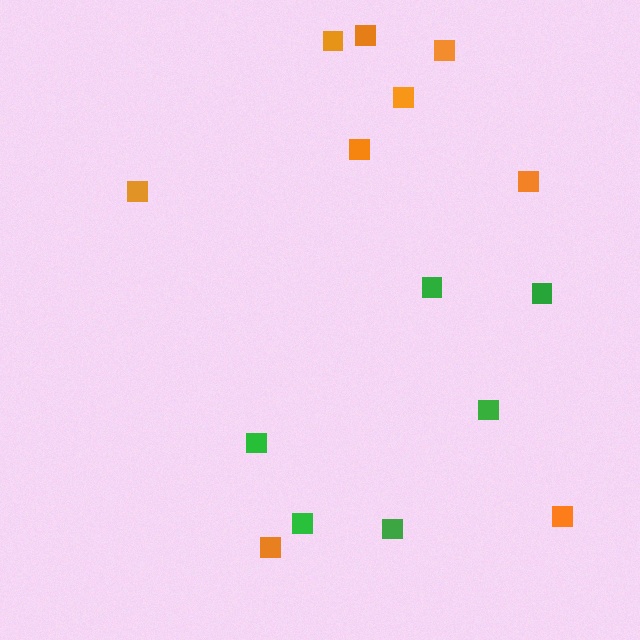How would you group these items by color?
There are 2 groups: one group of green squares (6) and one group of orange squares (9).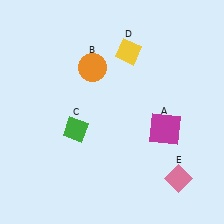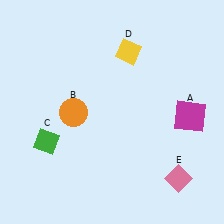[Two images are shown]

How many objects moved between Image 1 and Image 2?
3 objects moved between the two images.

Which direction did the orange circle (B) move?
The orange circle (B) moved down.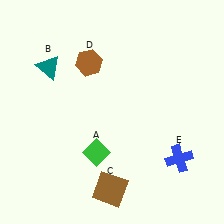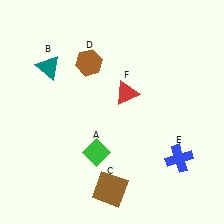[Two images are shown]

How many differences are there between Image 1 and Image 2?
There is 1 difference between the two images.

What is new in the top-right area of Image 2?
A red triangle (F) was added in the top-right area of Image 2.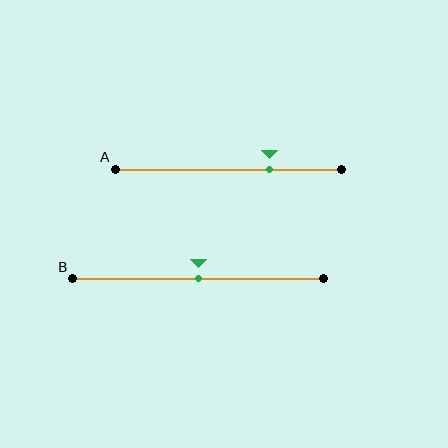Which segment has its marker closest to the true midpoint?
Segment B has its marker closest to the true midpoint.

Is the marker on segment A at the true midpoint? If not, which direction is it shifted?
No, the marker on segment A is shifted to the right by about 18% of the segment length.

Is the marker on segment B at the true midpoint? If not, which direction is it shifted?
Yes, the marker on segment B is at the true midpoint.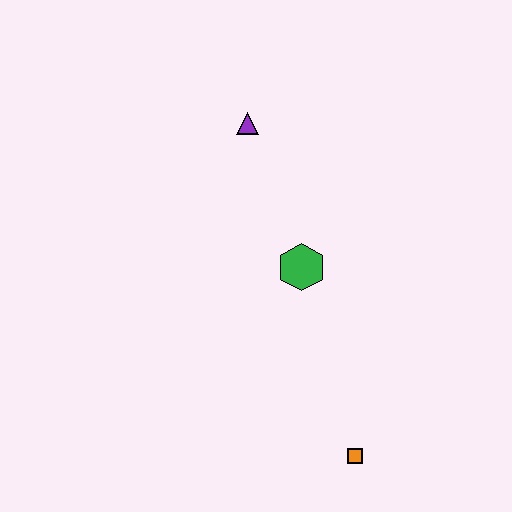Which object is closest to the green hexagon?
The purple triangle is closest to the green hexagon.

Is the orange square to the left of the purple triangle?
No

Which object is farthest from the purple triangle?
The orange square is farthest from the purple triangle.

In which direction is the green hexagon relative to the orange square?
The green hexagon is above the orange square.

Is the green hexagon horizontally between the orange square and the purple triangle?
Yes